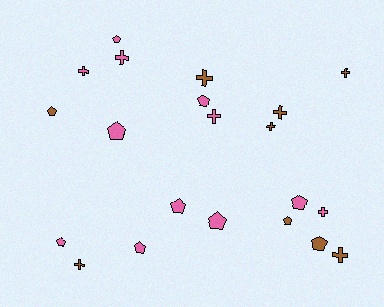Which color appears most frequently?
Pink, with 12 objects.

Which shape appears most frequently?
Pentagon, with 11 objects.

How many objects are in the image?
There are 21 objects.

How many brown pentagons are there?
There are 3 brown pentagons.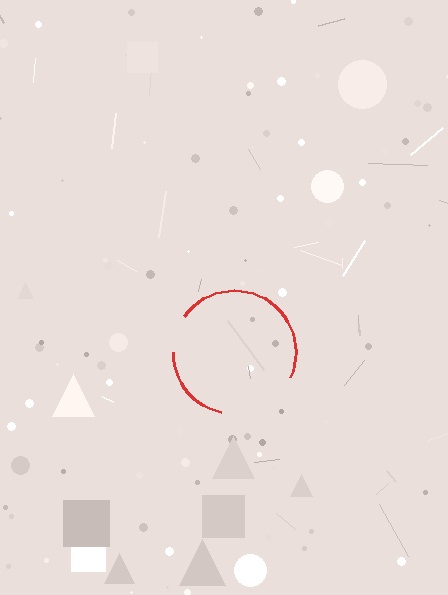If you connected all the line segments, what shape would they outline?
They would outline a circle.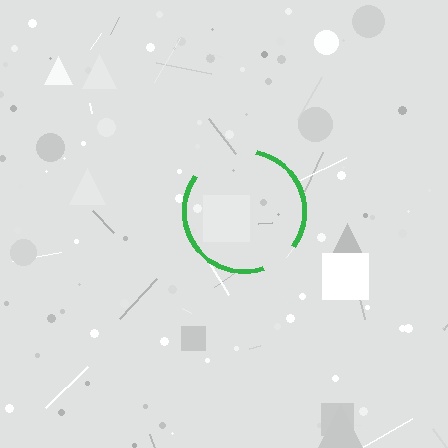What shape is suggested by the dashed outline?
The dashed outline suggests a circle.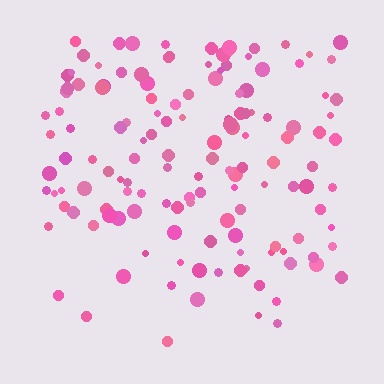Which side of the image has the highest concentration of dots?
The top.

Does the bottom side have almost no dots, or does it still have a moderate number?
Still a moderate number, just noticeably fewer than the top.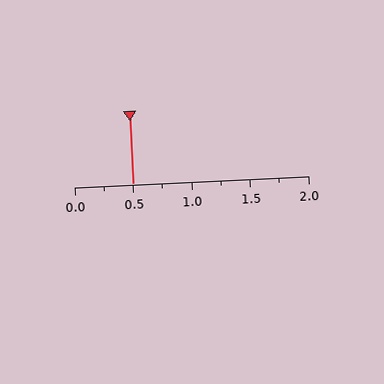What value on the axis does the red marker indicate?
The marker indicates approximately 0.5.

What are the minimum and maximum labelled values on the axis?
The axis runs from 0.0 to 2.0.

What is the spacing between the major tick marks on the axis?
The major ticks are spaced 0.5 apart.